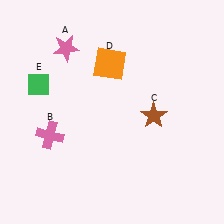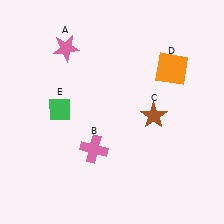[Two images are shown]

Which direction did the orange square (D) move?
The orange square (D) moved right.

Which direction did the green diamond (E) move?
The green diamond (E) moved down.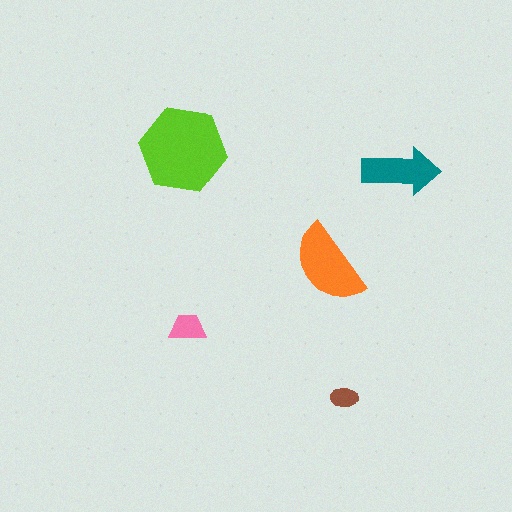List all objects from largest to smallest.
The lime hexagon, the orange semicircle, the teal arrow, the pink trapezoid, the brown ellipse.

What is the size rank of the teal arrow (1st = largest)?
3rd.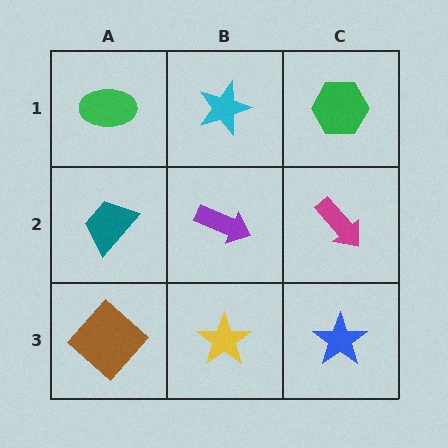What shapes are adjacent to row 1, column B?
A purple arrow (row 2, column B), a green ellipse (row 1, column A), a green hexagon (row 1, column C).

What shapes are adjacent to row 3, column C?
A magenta arrow (row 2, column C), a yellow star (row 3, column B).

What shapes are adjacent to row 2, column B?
A cyan star (row 1, column B), a yellow star (row 3, column B), a teal trapezoid (row 2, column A), a magenta arrow (row 2, column C).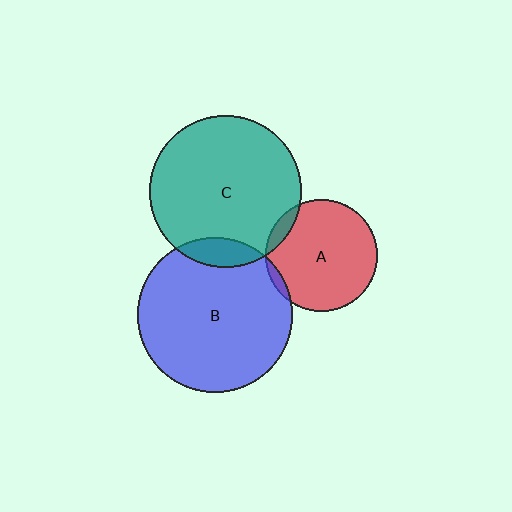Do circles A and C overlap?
Yes.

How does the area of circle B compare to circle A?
Approximately 1.9 times.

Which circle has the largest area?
Circle B (blue).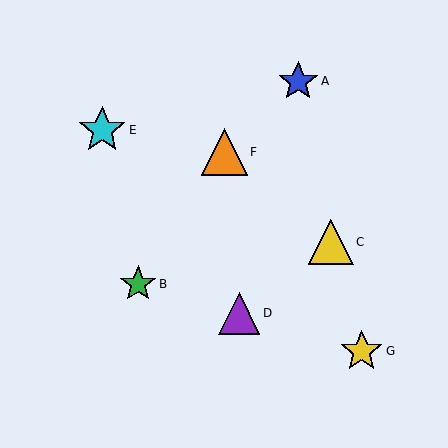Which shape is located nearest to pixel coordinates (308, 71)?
The blue star (labeled A) at (298, 81) is nearest to that location.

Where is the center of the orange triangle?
The center of the orange triangle is at (224, 152).